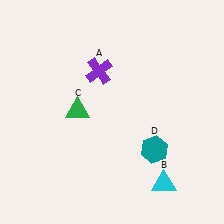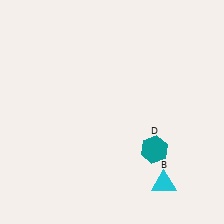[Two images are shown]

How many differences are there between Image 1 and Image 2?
There are 2 differences between the two images.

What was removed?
The green triangle (C), the purple cross (A) were removed in Image 2.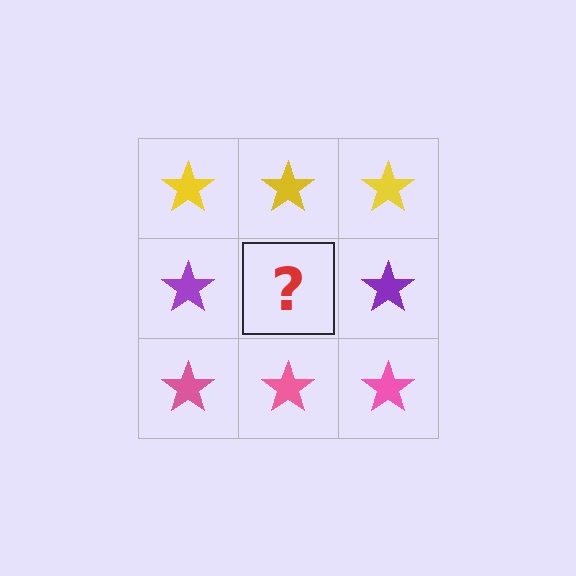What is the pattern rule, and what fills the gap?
The rule is that each row has a consistent color. The gap should be filled with a purple star.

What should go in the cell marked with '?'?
The missing cell should contain a purple star.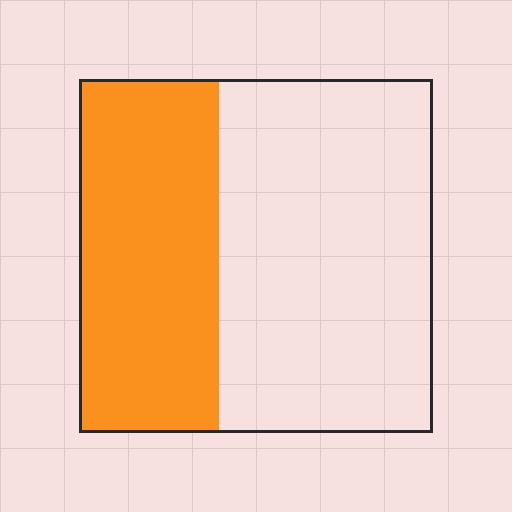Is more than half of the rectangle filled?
No.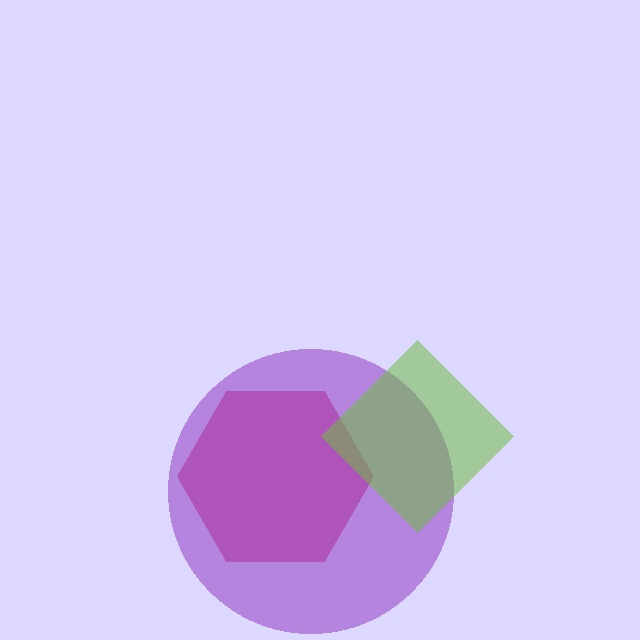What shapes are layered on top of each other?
The layered shapes are: a magenta hexagon, a purple circle, a lime diamond.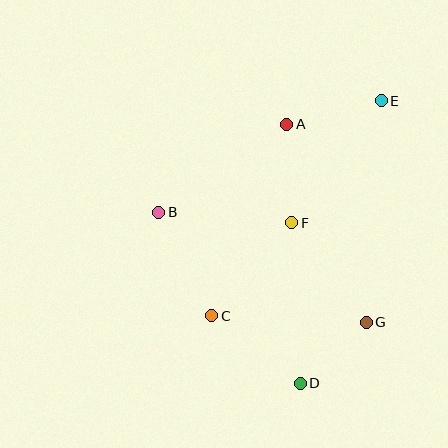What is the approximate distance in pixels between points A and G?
The distance between A and G is approximately 213 pixels.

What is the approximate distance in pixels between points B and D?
The distance between B and D is approximately 222 pixels.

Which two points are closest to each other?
Points D and G are closest to each other.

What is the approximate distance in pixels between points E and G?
The distance between E and G is approximately 222 pixels.